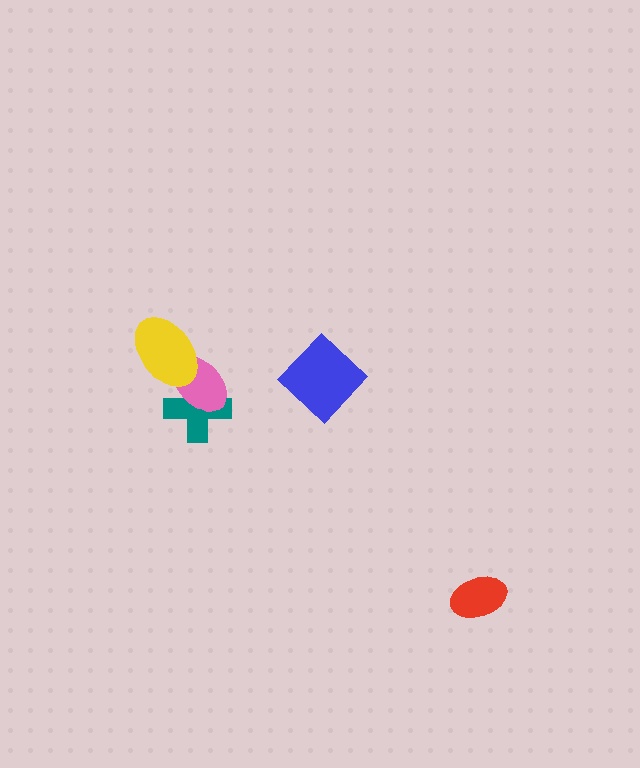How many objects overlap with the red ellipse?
0 objects overlap with the red ellipse.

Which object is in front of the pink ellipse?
The yellow ellipse is in front of the pink ellipse.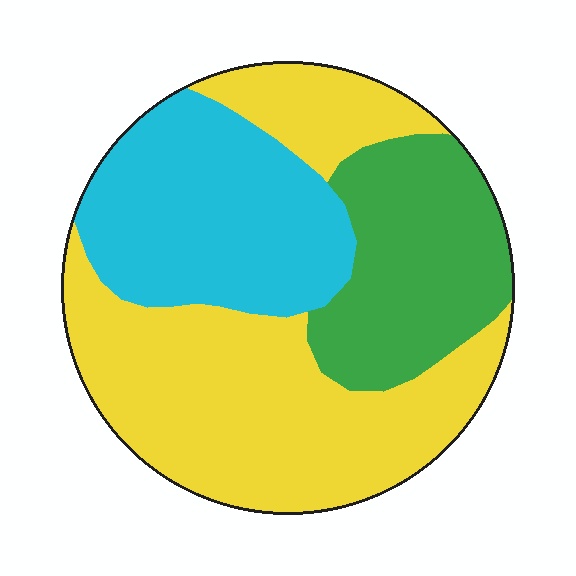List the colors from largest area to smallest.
From largest to smallest: yellow, cyan, green.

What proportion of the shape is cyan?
Cyan takes up between a quarter and a half of the shape.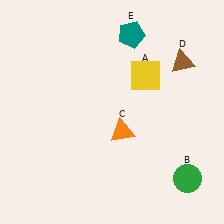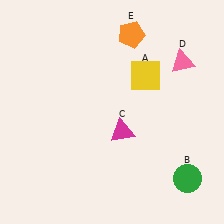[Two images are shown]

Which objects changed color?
C changed from orange to magenta. D changed from brown to pink. E changed from teal to orange.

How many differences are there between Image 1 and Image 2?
There are 3 differences between the two images.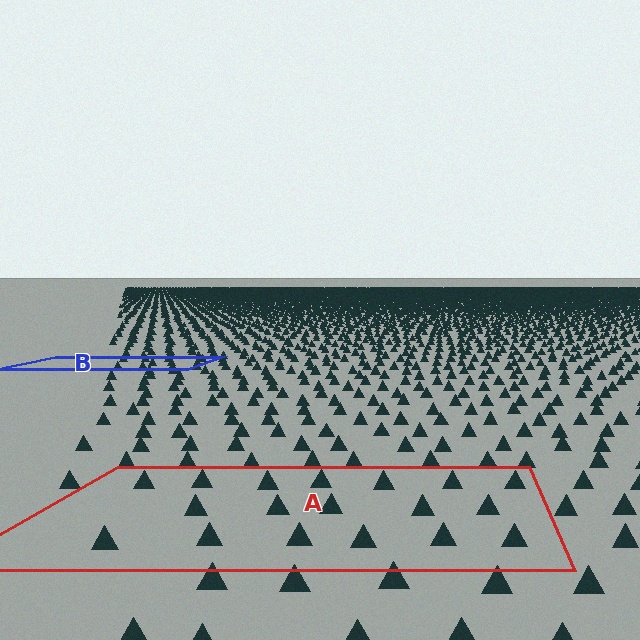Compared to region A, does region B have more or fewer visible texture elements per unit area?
Region B has more texture elements per unit area — they are packed more densely because it is farther away.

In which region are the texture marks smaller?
The texture marks are smaller in region B, because it is farther away.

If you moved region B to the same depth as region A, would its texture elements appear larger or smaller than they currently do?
They would appear larger. At a closer depth, the same texture elements are projected at a bigger on-screen size.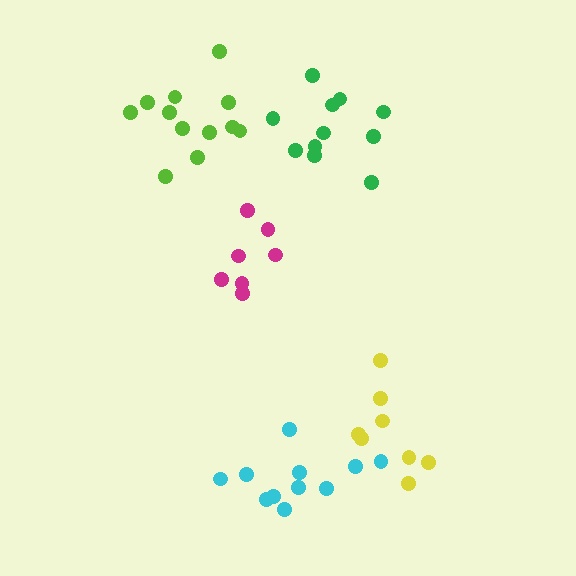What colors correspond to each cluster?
The clusters are colored: lime, magenta, cyan, green, yellow.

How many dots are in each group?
Group 1: 12 dots, Group 2: 7 dots, Group 3: 11 dots, Group 4: 11 dots, Group 5: 8 dots (49 total).